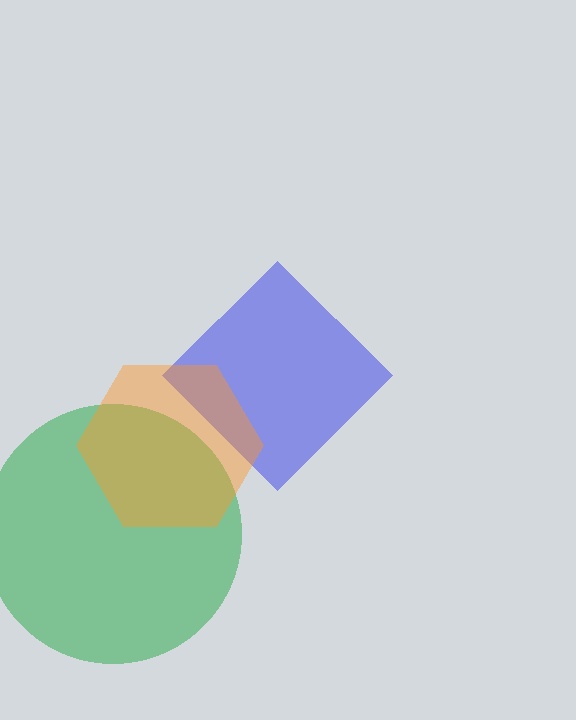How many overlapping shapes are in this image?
There are 3 overlapping shapes in the image.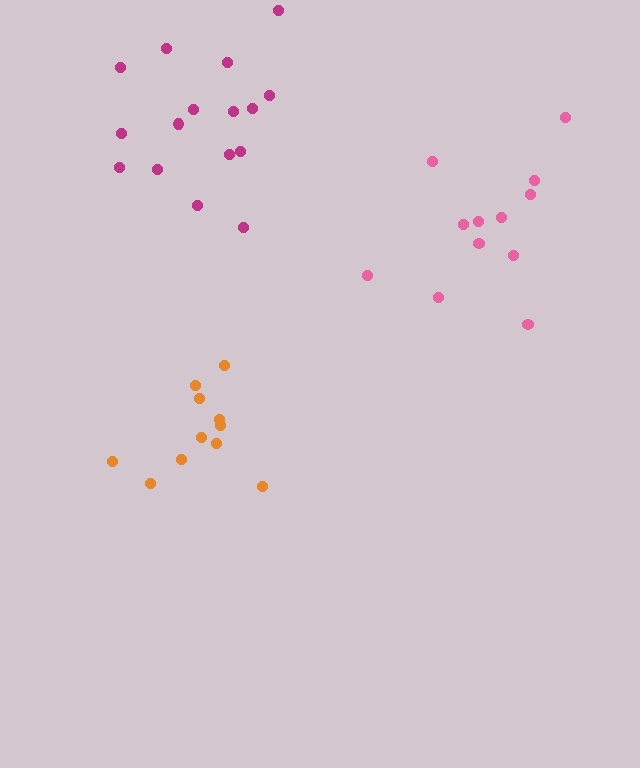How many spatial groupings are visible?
There are 3 spatial groupings.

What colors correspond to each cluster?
The clusters are colored: orange, pink, magenta.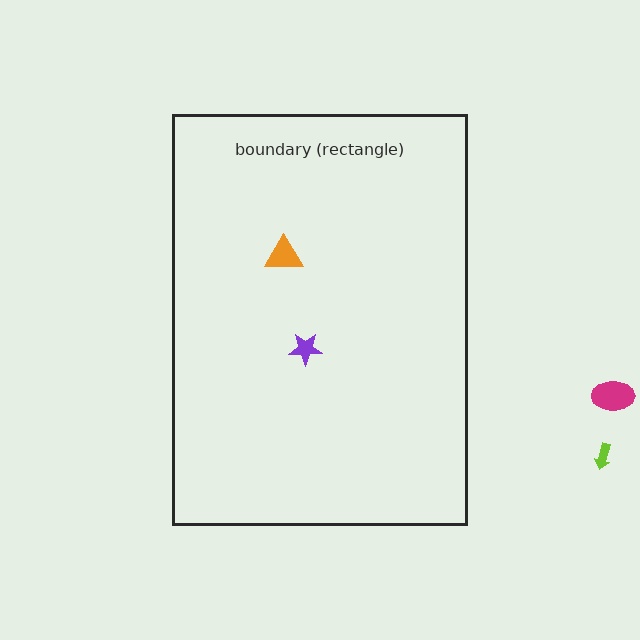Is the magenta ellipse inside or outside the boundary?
Outside.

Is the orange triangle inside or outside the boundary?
Inside.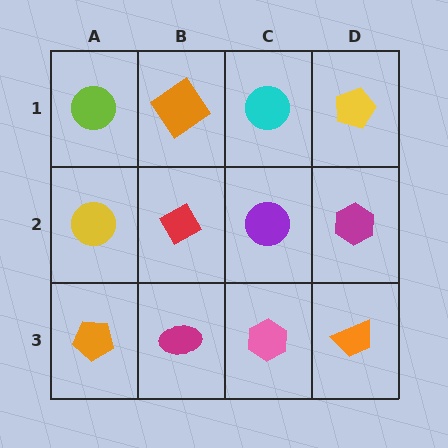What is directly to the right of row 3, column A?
A magenta ellipse.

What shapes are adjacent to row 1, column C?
A purple circle (row 2, column C), an orange diamond (row 1, column B), a yellow pentagon (row 1, column D).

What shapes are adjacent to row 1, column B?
A red diamond (row 2, column B), a lime circle (row 1, column A), a cyan circle (row 1, column C).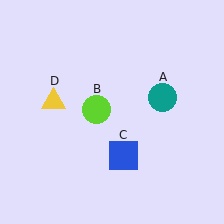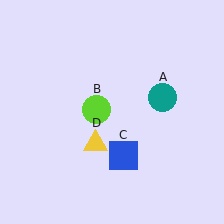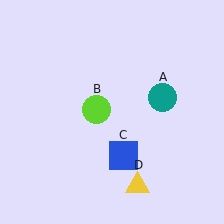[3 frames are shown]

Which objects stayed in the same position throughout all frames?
Teal circle (object A) and lime circle (object B) and blue square (object C) remained stationary.